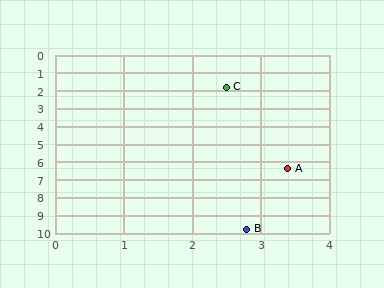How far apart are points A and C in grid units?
Points A and C are about 4.7 grid units apart.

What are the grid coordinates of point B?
Point B is at approximately (2.8, 9.8).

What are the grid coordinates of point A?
Point A is at approximately (3.4, 6.4).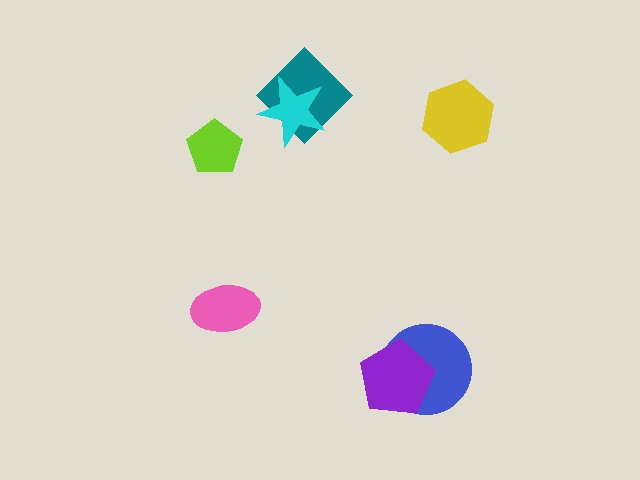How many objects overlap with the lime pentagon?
0 objects overlap with the lime pentagon.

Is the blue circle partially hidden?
Yes, it is partially covered by another shape.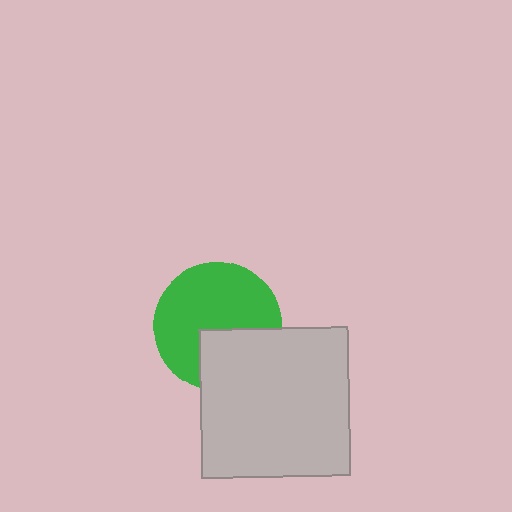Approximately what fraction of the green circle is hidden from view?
Roughly 33% of the green circle is hidden behind the light gray square.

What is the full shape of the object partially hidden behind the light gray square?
The partially hidden object is a green circle.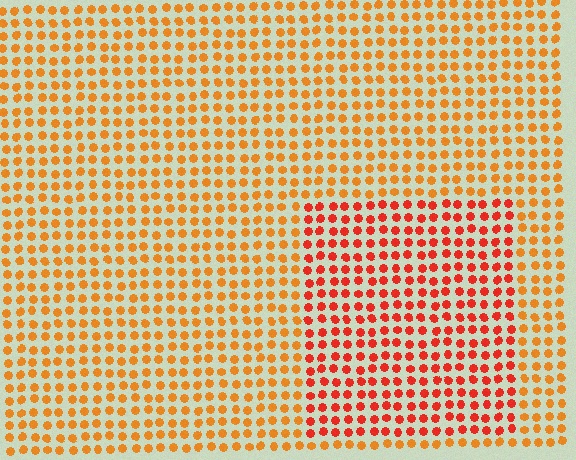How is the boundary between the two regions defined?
The boundary is defined purely by a slight shift in hue (about 28 degrees). Spacing, size, and orientation are identical on both sides.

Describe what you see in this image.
The image is filled with small orange elements in a uniform arrangement. A rectangle-shaped region is visible where the elements are tinted to a slightly different hue, forming a subtle color boundary.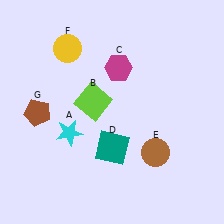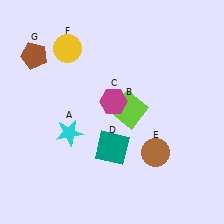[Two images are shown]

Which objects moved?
The objects that moved are: the lime square (B), the magenta hexagon (C), the brown pentagon (G).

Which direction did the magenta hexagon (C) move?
The magenta hexagon (C) moved down.